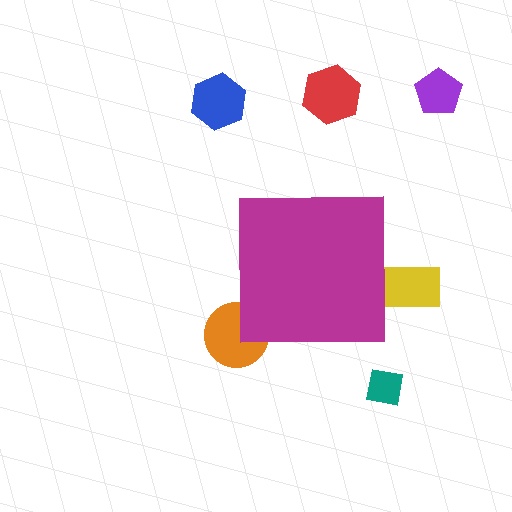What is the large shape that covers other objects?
A magenta square.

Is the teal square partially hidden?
No, the teal square is fully visible.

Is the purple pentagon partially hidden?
No, the purple pentagon is fully visible.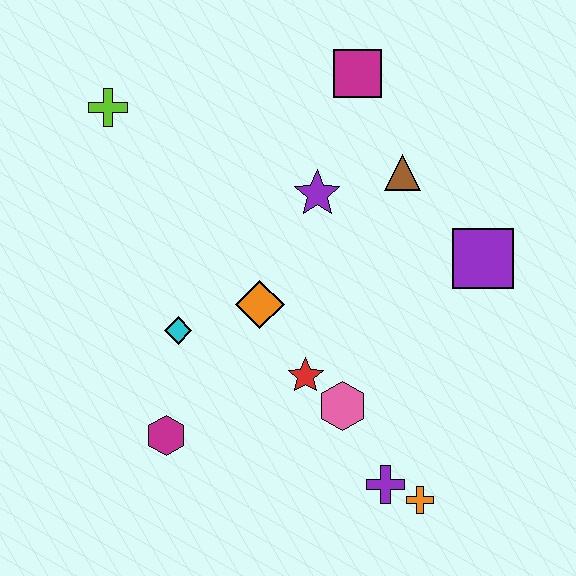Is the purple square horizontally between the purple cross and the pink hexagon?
No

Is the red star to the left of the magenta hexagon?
No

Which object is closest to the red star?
The pink hexagon is closest to the red star.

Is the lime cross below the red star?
No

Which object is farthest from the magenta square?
The orange cross is farthest from the magenta square.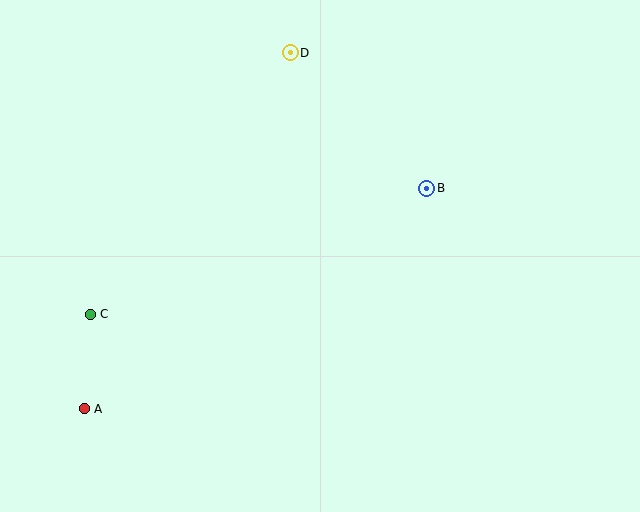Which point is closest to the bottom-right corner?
Point B is closest to the bottom-right corner.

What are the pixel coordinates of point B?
Point B is at (427, 188).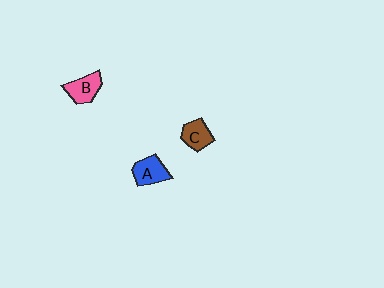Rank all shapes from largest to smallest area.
From largest to smallest: A (blue), B (pink), C (brown).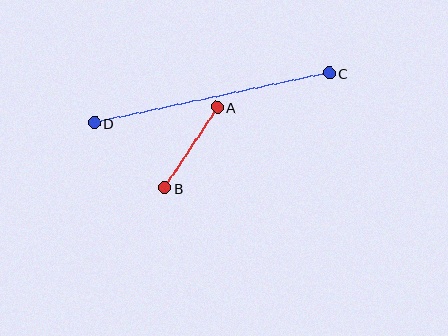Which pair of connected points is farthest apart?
Points C and D are farthest apart.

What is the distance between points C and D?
The distance is approximately 240 pixels.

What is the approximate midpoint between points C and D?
The midpoint is at approximately (212, 98) pixels.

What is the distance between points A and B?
The distance is approximately 96 pixels.